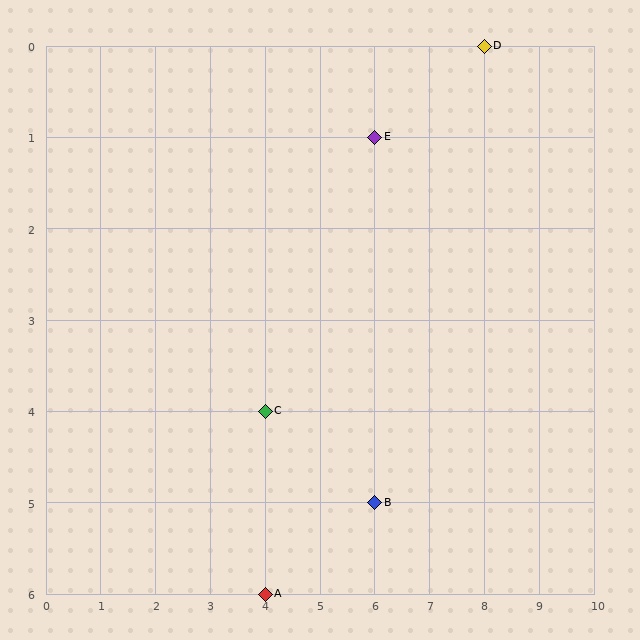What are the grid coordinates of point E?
Point E is at grid coordinates (6, 1).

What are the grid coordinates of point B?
Point B is at grid coordinates (6, 5).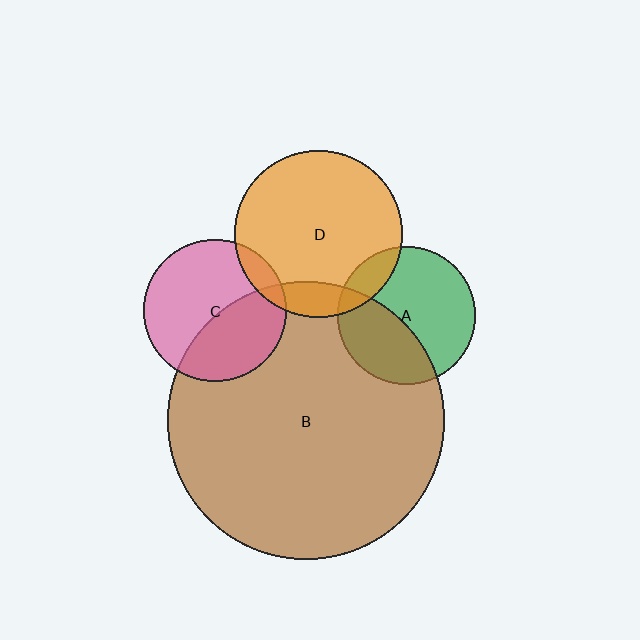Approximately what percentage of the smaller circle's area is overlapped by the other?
Approximately 40%.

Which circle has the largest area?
Circle B (brown).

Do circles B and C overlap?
Yes.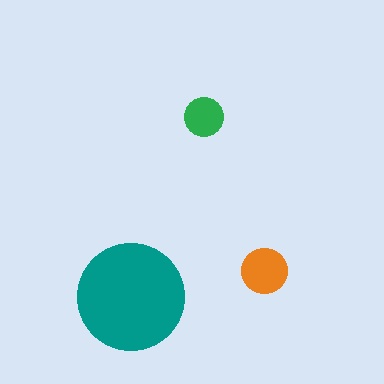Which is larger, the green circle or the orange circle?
The orange one.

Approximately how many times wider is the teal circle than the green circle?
About 3 times wider.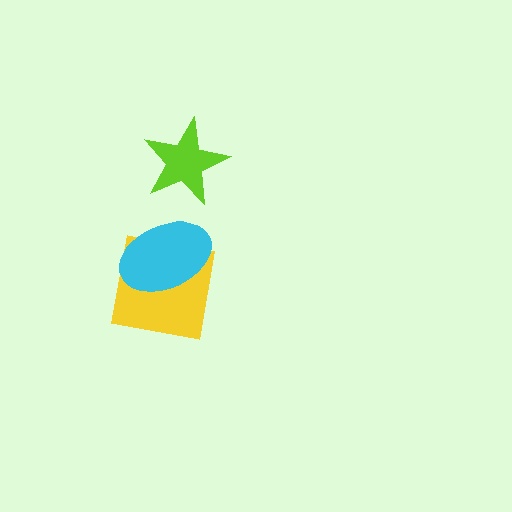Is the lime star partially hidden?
No, no other shape covers it.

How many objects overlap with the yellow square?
1 object overlaps with the yellow square.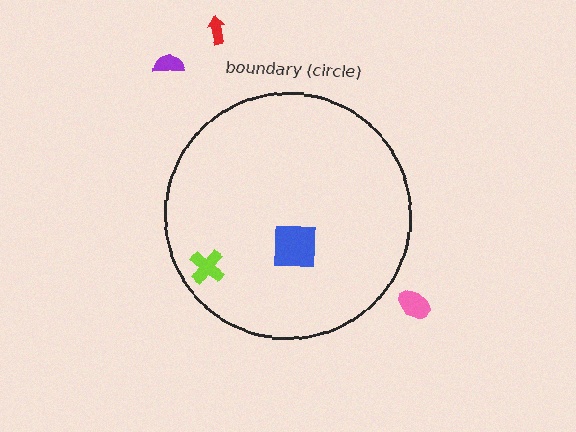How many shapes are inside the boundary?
2 inside, 3 outside.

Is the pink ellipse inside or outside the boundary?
Outside.